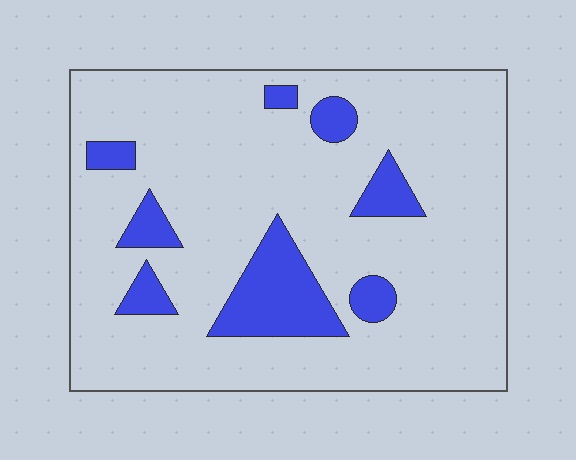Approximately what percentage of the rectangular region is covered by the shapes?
Approximately 15%.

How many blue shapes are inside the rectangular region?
8.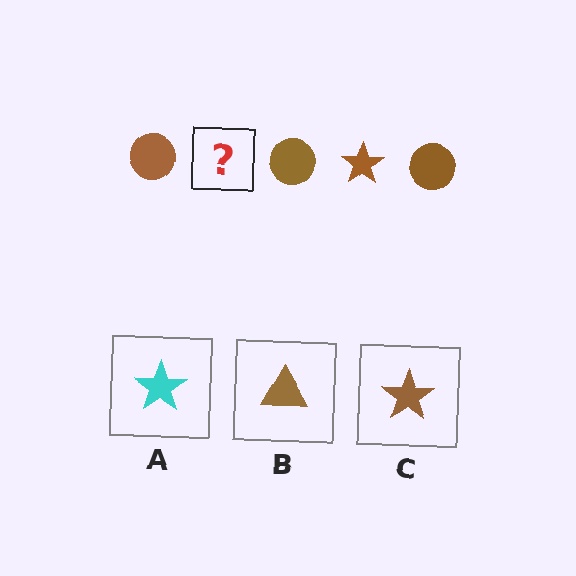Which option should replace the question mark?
Option C.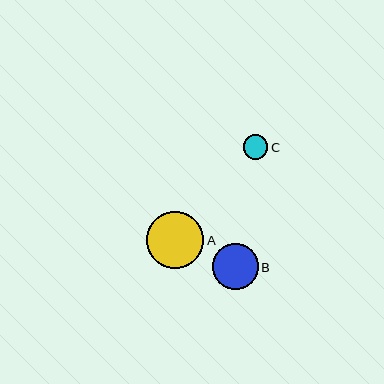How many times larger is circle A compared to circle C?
Circle A is approximately 2.3 times the size of circle C.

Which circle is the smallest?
Circle C is the smallest with a size of approximately 25 pixels.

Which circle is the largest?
Circle A is the largest with a size of approximately 57 pixels.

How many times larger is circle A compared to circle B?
Circle A is approximately 1.3 times the size of circle B.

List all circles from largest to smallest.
From largest to smallest: A, B, C.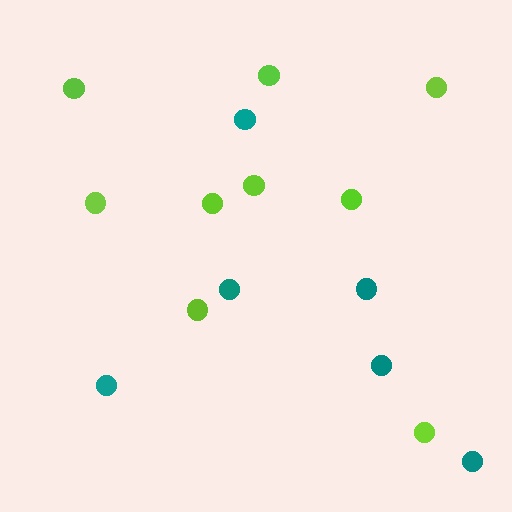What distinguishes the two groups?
There are 2 groups: one group of teal circles (6) and one group of lime circles (9).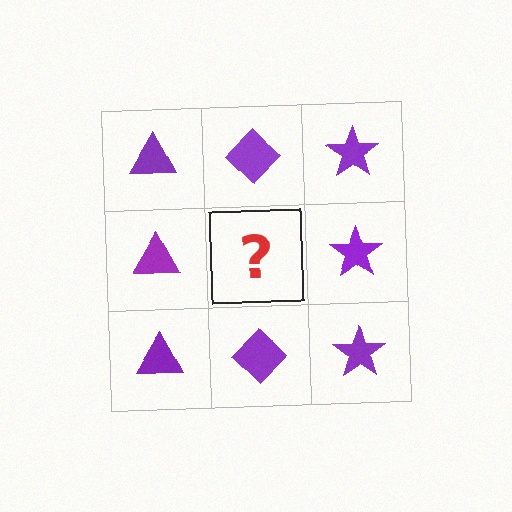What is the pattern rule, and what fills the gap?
The rule is that each column has a consistent shape. The gap should be filled with a purple diamond.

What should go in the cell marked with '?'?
The missing cell should contain a purple diamond.